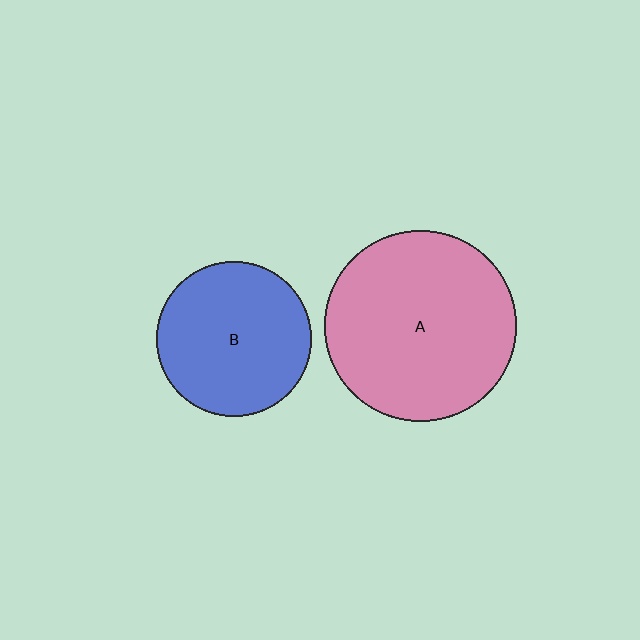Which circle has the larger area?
Circle A (pink).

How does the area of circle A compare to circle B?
Approximately 1.5 times.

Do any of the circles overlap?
No, none of the circles overlap.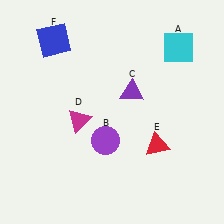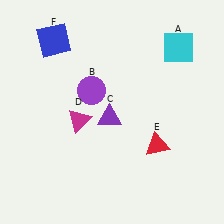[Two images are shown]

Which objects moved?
The objects that moved are: the purple circle (B), the purple triangle (C).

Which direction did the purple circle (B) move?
The purple circle (B) moved up.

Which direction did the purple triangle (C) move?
The purple triangle (C) moved down.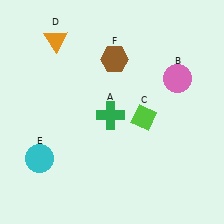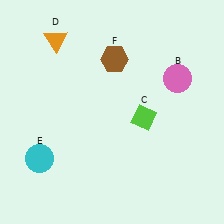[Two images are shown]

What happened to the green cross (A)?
The green cross (A) was removed in Image 2. It was in the bottom-left area of Image 1.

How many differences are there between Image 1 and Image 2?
There is 1 difference between the two images.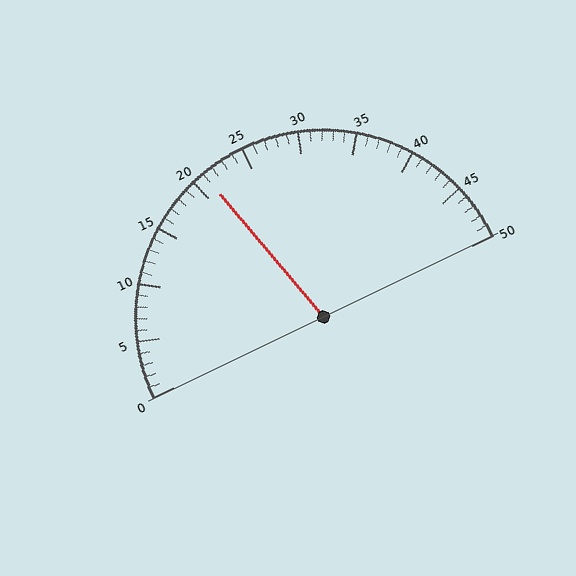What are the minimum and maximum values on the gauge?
The gauge ranges from 0 to 50.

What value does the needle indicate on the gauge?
The needle indicates approximately 21.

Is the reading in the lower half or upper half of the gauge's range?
The reading is in the lower half of the range (0 to 50).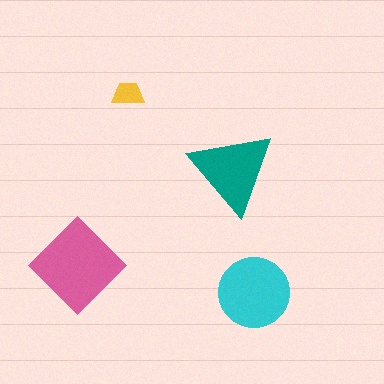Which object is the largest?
The pink diamond.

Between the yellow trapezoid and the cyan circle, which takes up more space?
The cyan circle.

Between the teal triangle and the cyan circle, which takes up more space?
The cyan circle.